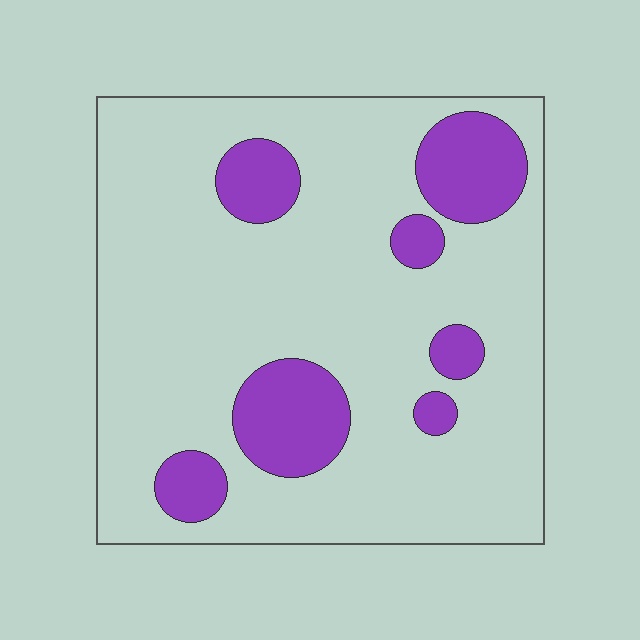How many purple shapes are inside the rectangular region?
7.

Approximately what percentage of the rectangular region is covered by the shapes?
Approximately 20%.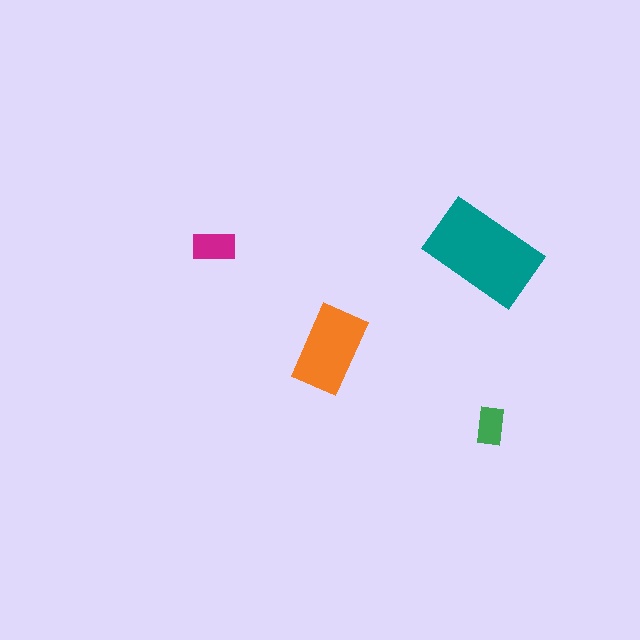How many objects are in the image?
There are 4 objects in the image.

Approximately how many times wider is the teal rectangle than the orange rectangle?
About 1.5 times wider.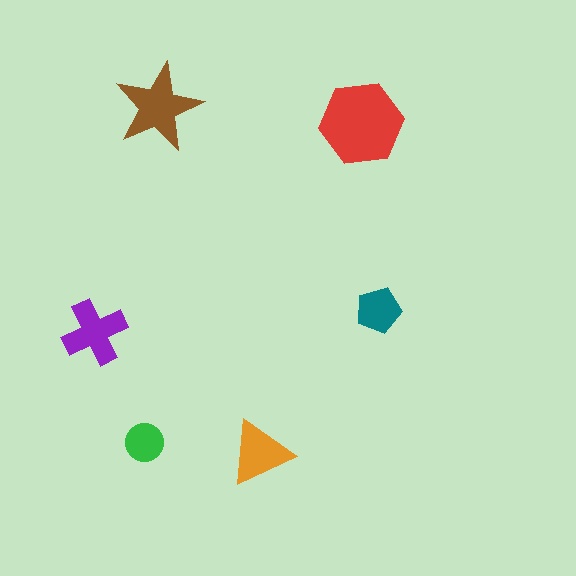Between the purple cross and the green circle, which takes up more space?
The purple cross.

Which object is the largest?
The red hexagon.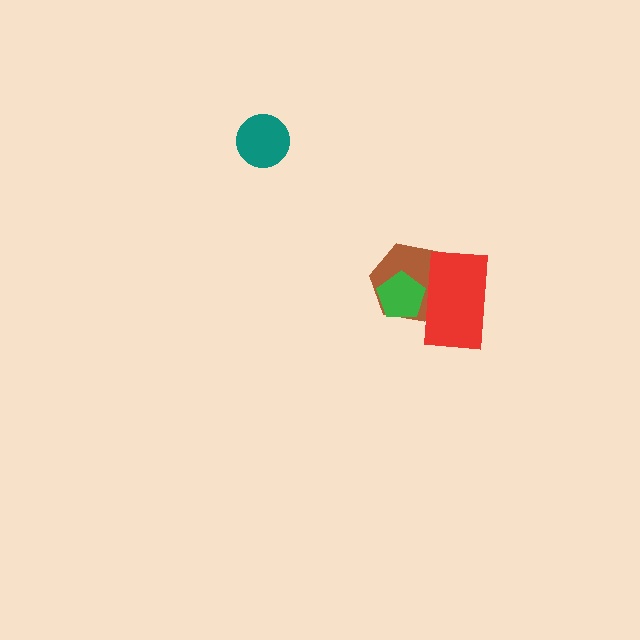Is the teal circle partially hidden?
No, no other shape covers it.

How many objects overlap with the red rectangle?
2 objects overlap with the red rectangle.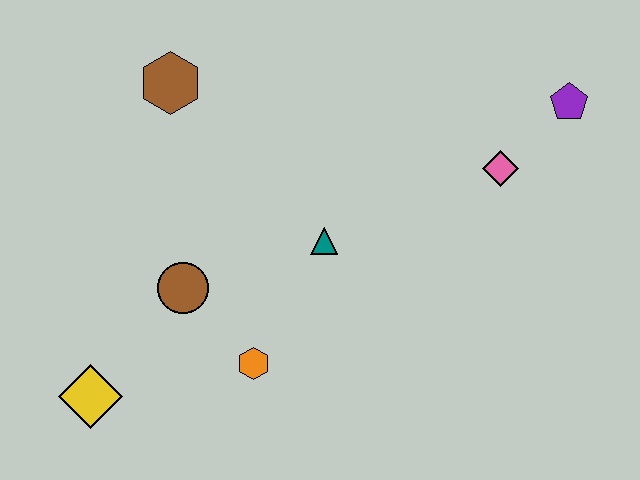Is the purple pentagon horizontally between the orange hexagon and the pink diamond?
No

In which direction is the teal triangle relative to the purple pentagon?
The teal triangle is to the left of the purple pentagon.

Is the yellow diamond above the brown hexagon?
No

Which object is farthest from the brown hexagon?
The purple pentagon is farthest from the brown hexagon.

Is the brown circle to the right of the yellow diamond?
Yes